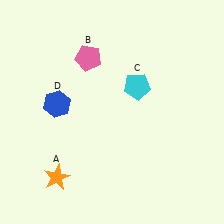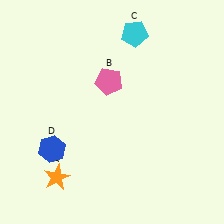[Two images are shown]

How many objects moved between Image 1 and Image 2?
3 objects moved between the two images.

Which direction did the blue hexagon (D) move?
The blue hexagon (D) moved down.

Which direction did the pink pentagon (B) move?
The pink pentagon (B) moved down.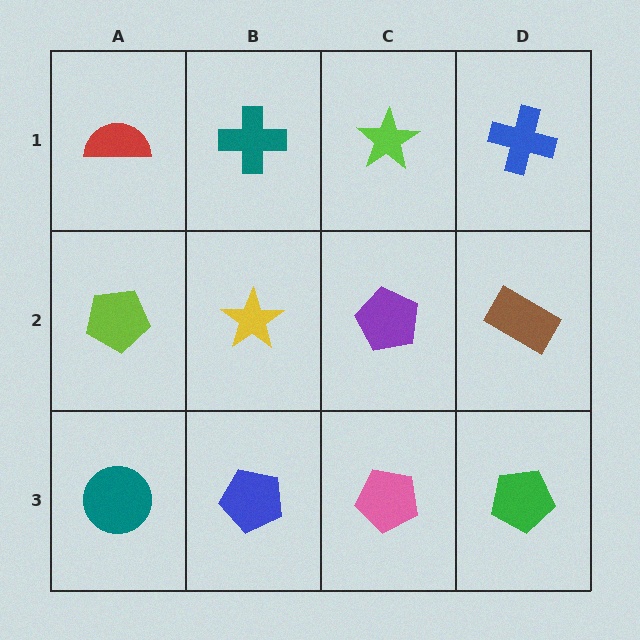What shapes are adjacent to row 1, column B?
A yellow star (row 2, column B), a red semicircle (row 1, column A), a lime star (row 1, column C).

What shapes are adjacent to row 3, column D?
A brown rectangle (row 2, column D), a pink pentagon (row 3, column C).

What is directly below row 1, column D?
A brown rectangle.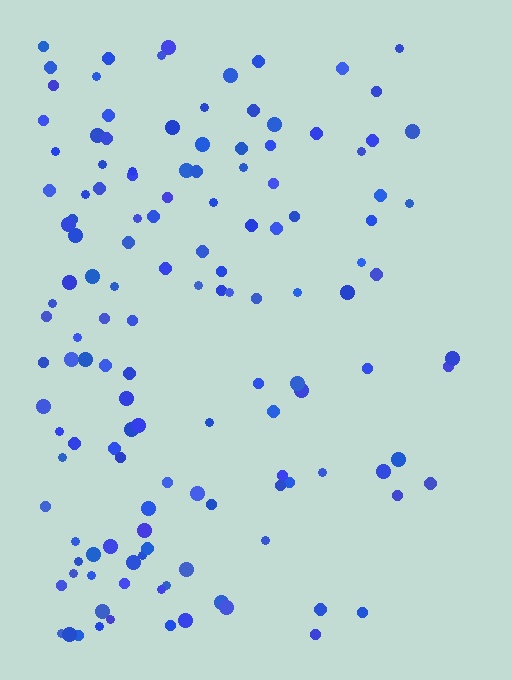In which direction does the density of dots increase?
From right to left, with the left side densest.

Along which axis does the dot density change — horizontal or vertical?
Horizontal.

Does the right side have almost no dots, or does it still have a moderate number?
Still a moderate number, just noticeably fewer than the left.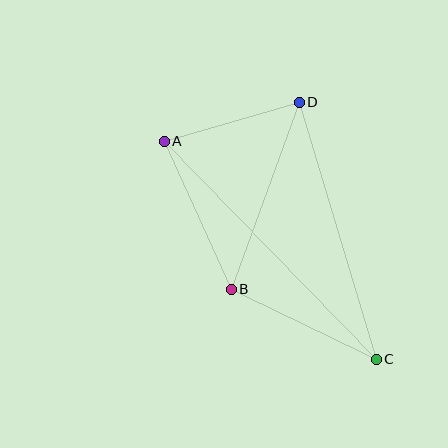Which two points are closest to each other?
Points A and D are closest to each other.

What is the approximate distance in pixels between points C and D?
The distance between C and D is approximately 269 pixels.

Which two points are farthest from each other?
Points A and C are farthest from each other.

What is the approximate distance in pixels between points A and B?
The distance between A and B is approximately 162 pixels.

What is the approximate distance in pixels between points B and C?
The distance between B and C is approximately 161 pixels.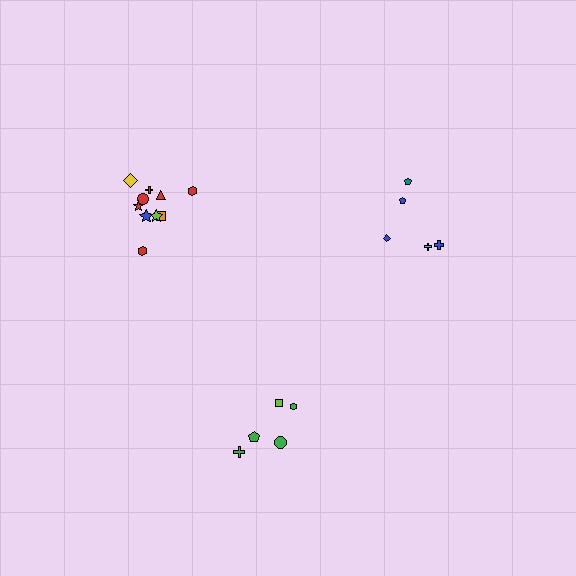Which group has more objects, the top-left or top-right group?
The top-left group.